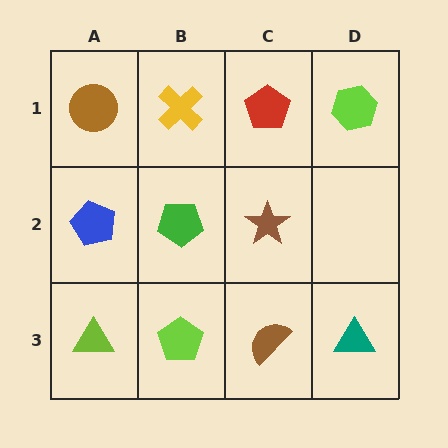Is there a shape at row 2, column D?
No, that cell is empty.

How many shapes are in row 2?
3 shapes.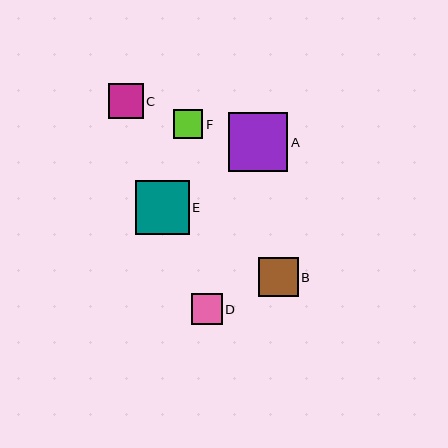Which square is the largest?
Square A is the largest with a size of approximately 59 pixels.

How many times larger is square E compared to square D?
Square E is approximately 1.7 times the size of square D.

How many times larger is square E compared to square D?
Square E is approximately 1.7 times the size of square D.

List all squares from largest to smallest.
From largest to smallest: A, E, B, C, D, F.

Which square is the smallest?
Square F is the smallest with a size of approximately 29 pixels.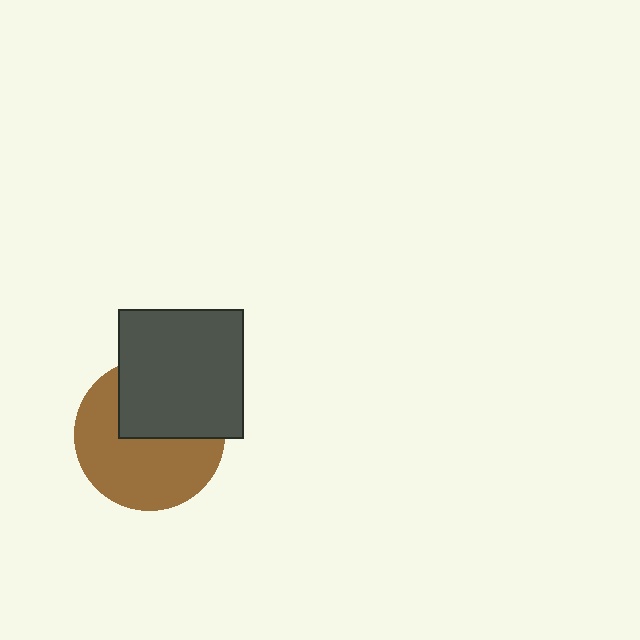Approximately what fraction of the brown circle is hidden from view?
Roughly 41% of the brown circle is hidden behind the dark gray rectangle.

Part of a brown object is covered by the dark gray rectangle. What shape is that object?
It is a circle.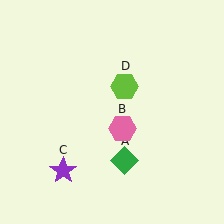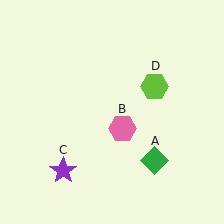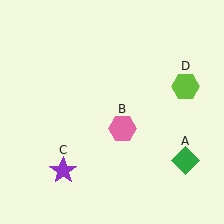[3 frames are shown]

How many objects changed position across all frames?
2 objects changed position: green diamond (object A), lime hexagon (object D).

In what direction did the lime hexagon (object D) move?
The lime hexagon (object D) moved right.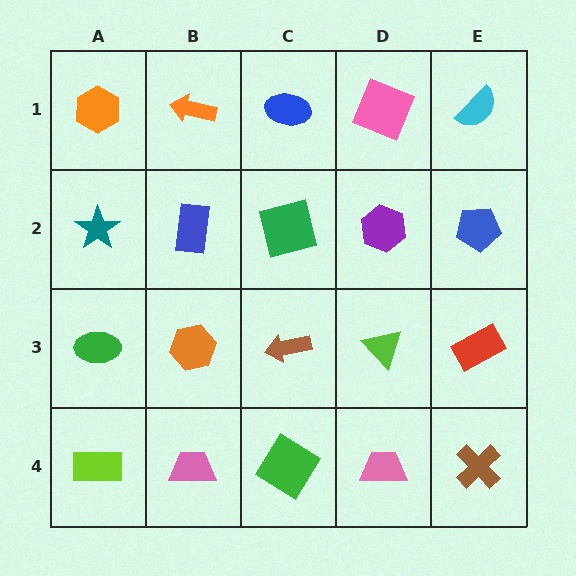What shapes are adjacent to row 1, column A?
A teal star (row 2, column A), an orange arrow (row 1, column B).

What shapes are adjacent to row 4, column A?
A green ellipse (row 3, column A), a pink trapezoid (row 4, column B).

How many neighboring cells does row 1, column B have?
3.